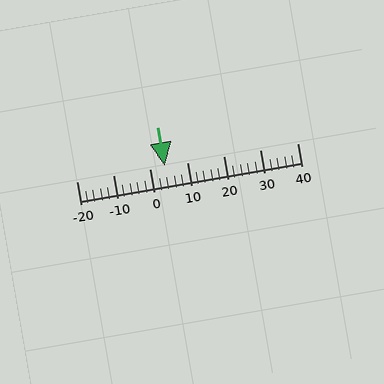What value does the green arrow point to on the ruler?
The green arrow points to approximately 4.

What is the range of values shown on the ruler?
The ruler shows values from -20 to 40.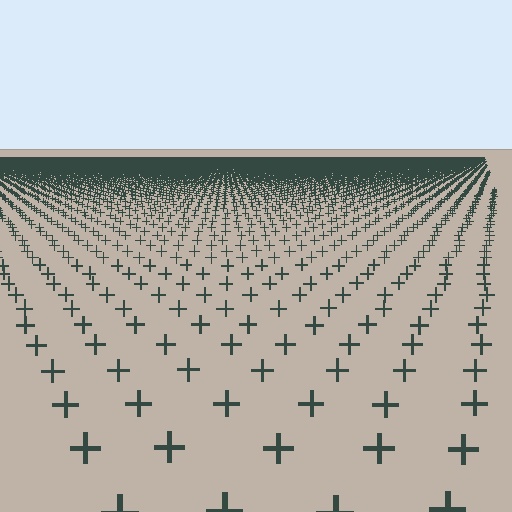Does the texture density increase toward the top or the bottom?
Density increases toward the top.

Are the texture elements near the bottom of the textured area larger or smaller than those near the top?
Larger. Near the bottom, elements are closer to the viewer and appear at a bigger on-screen size.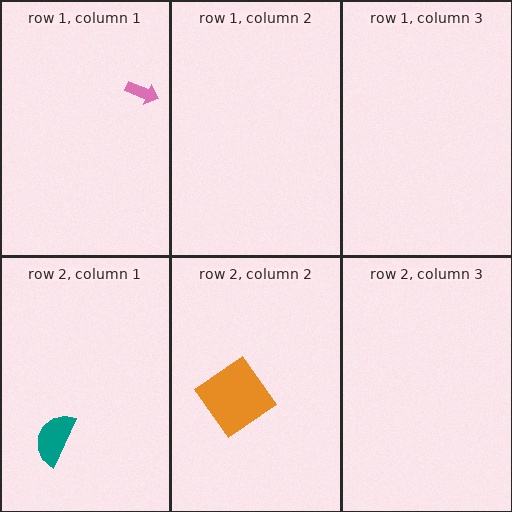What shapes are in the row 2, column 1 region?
The teal semicircle.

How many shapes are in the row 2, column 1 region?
1.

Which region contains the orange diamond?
The row 2, column 2 region.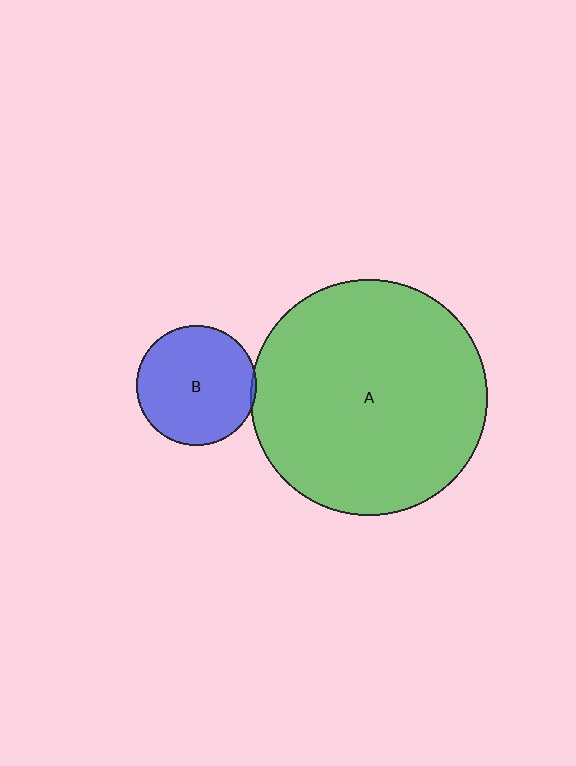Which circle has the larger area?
Circle A (green).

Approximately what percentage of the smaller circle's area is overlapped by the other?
Approximately 5%.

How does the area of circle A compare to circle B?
Approximately 3.9 times.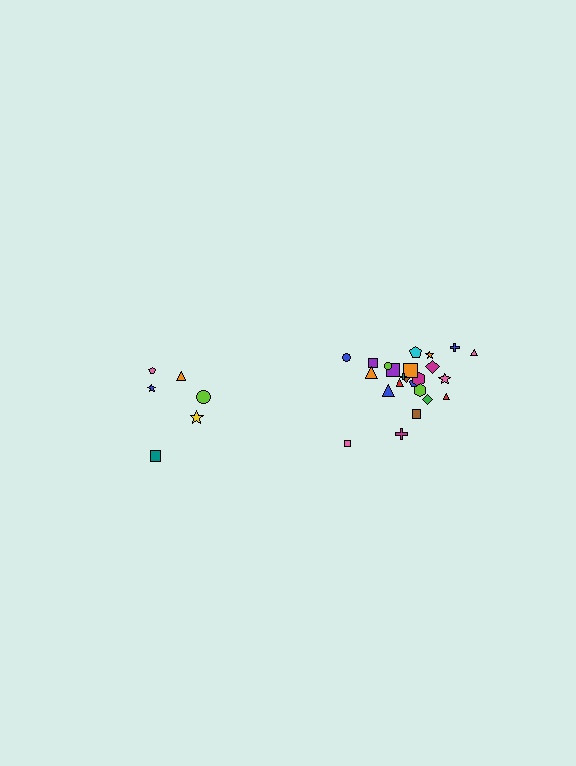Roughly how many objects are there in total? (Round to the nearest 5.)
Roughly 30 objects in total.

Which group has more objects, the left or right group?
The right group.